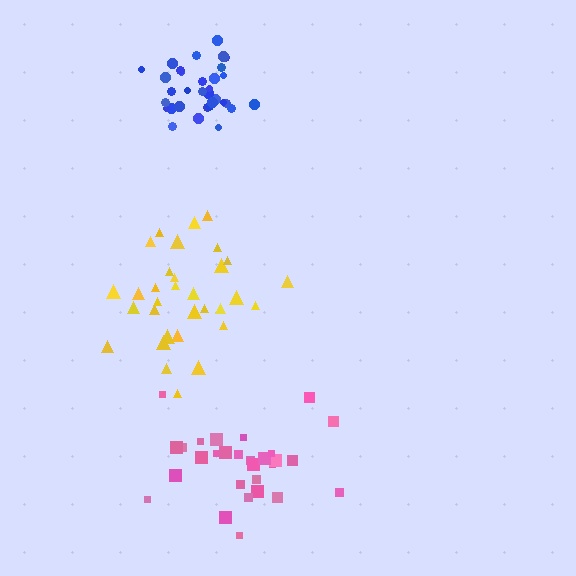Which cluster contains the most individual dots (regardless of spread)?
Blue (33).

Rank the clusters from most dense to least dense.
blue, pink, yellow.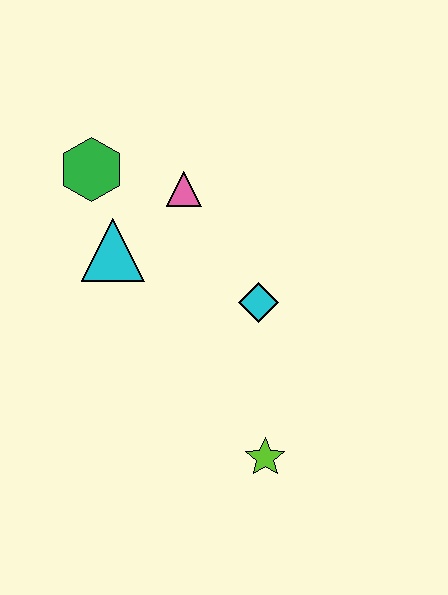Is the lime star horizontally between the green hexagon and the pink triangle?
No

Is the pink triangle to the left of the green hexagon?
No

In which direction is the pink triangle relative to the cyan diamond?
The pink triangle is above the cyan diamond.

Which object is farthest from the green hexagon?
The lime star is farthest from the green hexagon.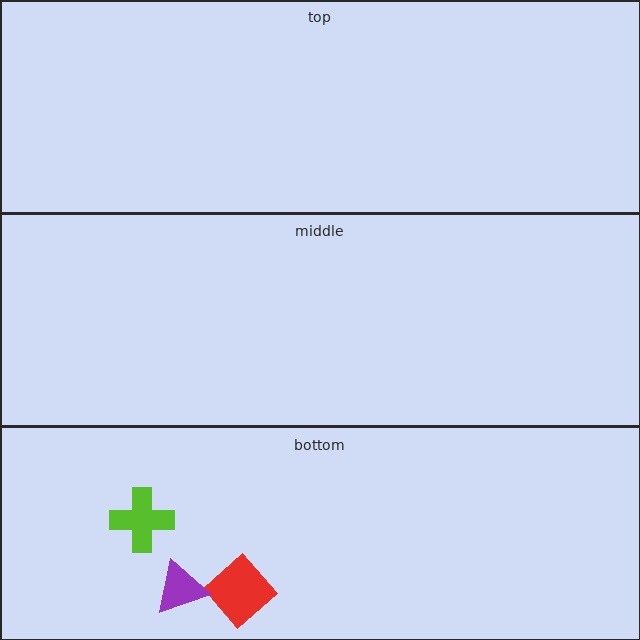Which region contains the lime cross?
The bottom region.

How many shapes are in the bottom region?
3.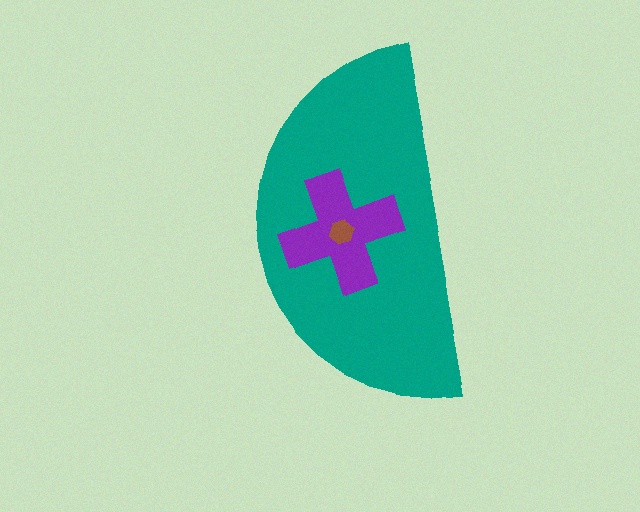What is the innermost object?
The brown hexagon.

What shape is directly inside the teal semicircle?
The purple cross.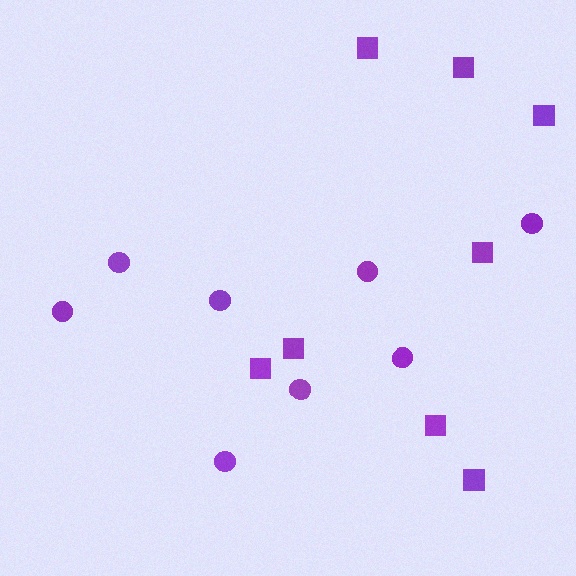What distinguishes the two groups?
There are 2 groups: one group of squares (8) and one group of circles (8).